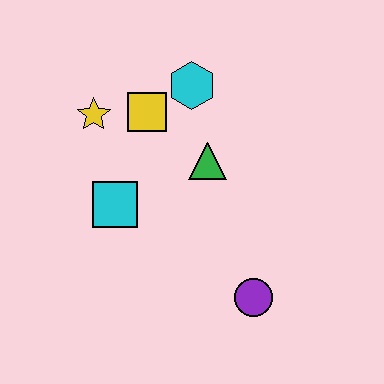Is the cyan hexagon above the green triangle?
Yes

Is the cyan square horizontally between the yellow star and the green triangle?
Yes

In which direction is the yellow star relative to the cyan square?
The yellow star is above the cyan square.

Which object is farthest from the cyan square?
The purple circle is farthest from the cyan square.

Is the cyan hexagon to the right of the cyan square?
Yes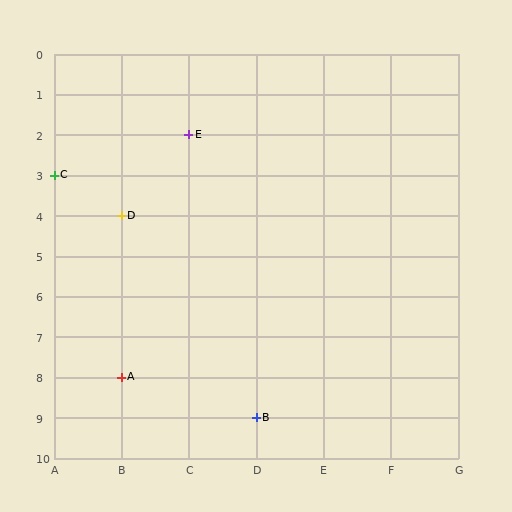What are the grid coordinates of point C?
Point C is at grid coordinates (A, 3).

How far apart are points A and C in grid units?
Points A and C are 1 column and 5 rows apart (about 5.1 grid units diagonally).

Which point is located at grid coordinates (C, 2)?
Point E is at (C, 2).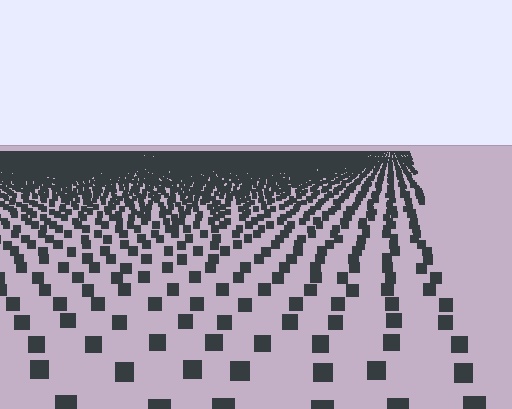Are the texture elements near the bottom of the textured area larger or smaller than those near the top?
Larger. Near the bottom, elements are closer to the viewer and appear at a bigger on-screen size.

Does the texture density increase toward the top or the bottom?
Density increases toward the top.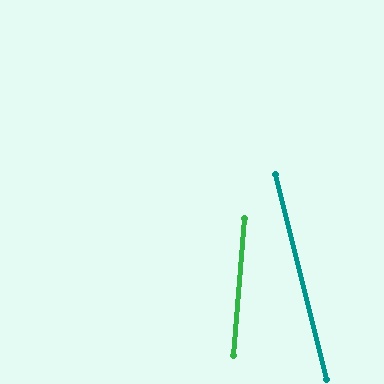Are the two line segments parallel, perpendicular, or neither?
Neither parallel nor perpendicular — they differ by about 19°.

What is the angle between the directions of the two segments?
Approximately 19 degrees.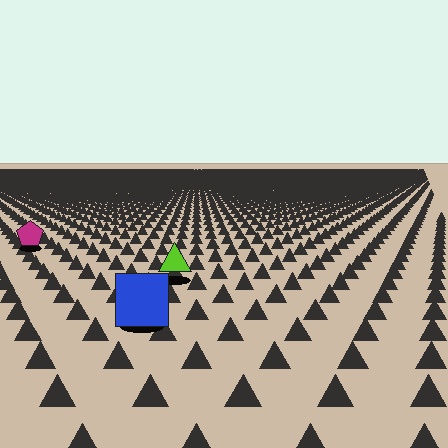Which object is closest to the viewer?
The blue square is closest. The texture marks near it are larger and more spread out.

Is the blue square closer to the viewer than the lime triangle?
Yes. The blue square is closer — you can tell from the texture gradient: the ground texture is coarser near it.